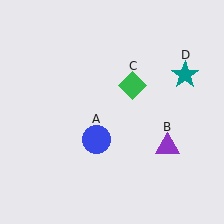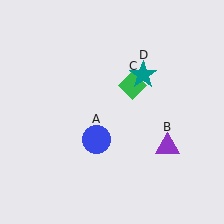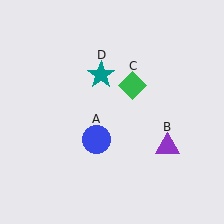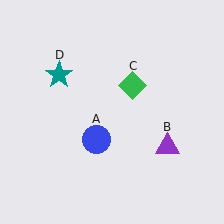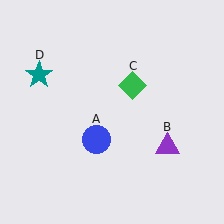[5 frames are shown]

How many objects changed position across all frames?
1 object changed position: teal star (object D).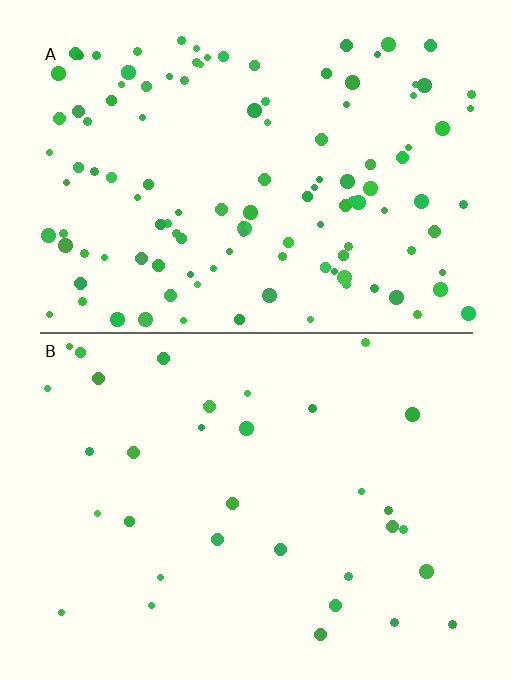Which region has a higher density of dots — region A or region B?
A (the top).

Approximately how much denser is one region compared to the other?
Approximately 3.6× — region A over region B.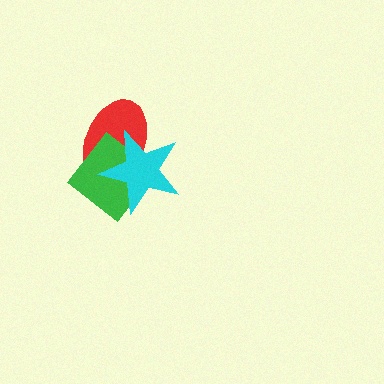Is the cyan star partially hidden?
No, no other shape covers it.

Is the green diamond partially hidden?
Yes, it is partially covered by another shape.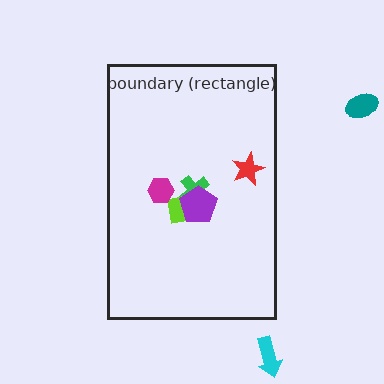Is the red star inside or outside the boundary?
Inside.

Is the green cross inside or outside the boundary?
Inside.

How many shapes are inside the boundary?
5 inside, 2 outside.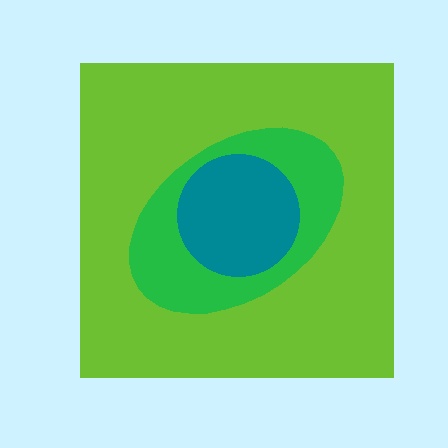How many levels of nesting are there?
3.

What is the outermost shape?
The lime square.